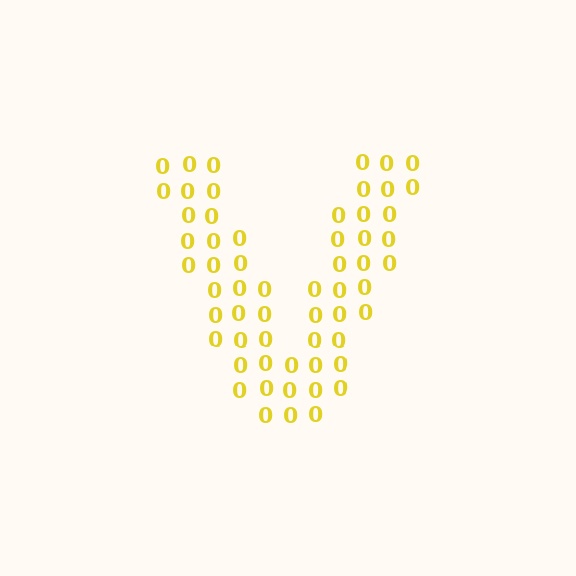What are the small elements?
The small elements are digit 0's.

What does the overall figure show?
The overall figure shows the letter V.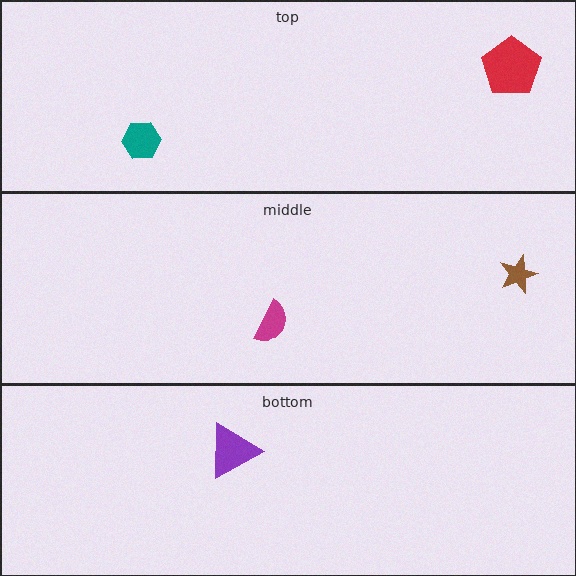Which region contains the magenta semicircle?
The middle region.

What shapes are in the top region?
The teal hexagon, the red pentagon.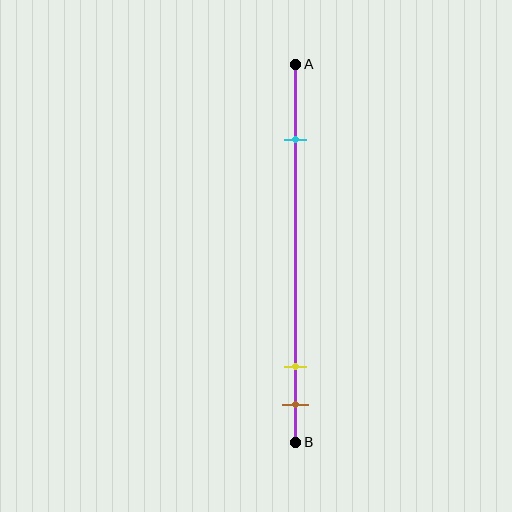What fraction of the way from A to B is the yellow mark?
The yellow mark is approximately 80% (0.8) of the way from A to B.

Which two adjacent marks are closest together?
The yellow and brown marks are the closest adjacent pair.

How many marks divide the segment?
There are 3 marks dividing the segment.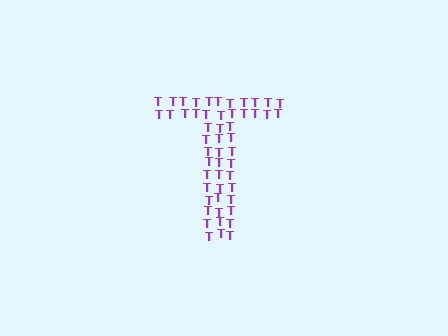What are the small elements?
The small elements are letter T's.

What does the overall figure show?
The overall figure shows the letter T.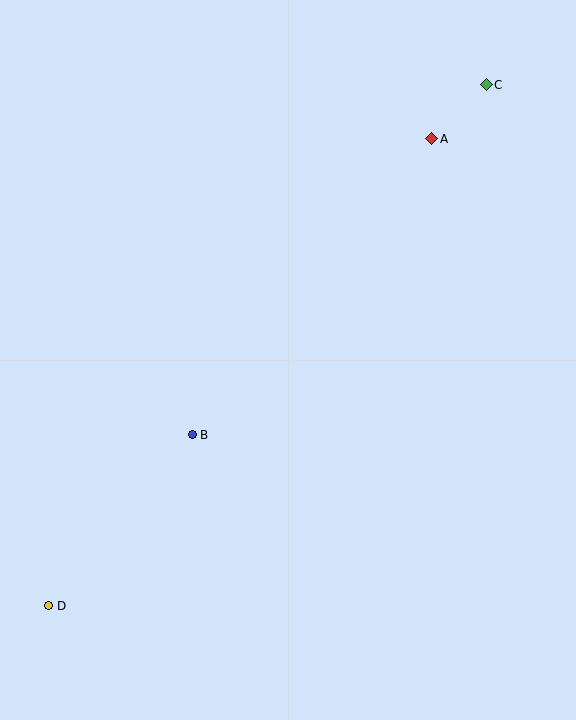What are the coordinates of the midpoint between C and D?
The midpoint between C and D is at (267, 345).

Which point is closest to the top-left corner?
Point A is closest to the top-left corner.